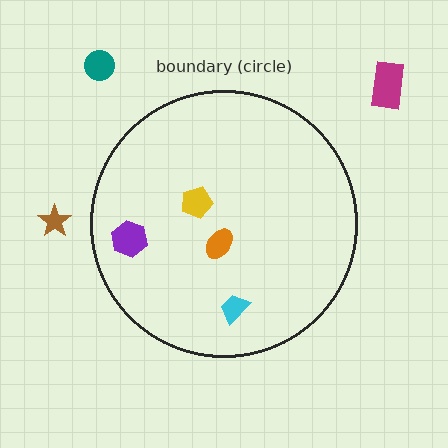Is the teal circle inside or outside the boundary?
Outside.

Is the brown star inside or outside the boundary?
Outside.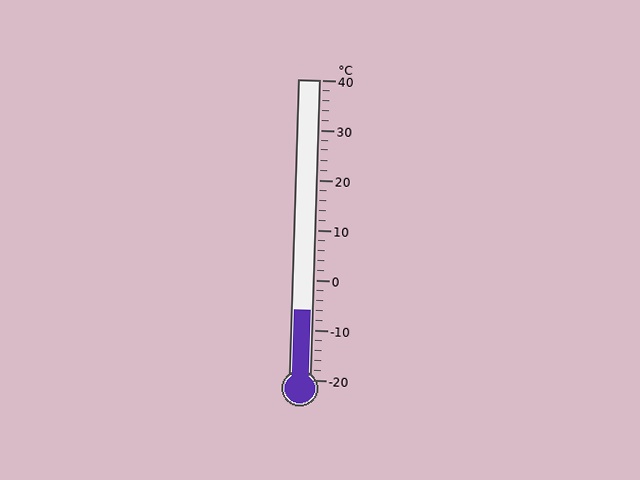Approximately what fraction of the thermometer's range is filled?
The thermometer is filled to approximately 25% of its range.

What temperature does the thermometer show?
The thermometer shows approximately -6°C.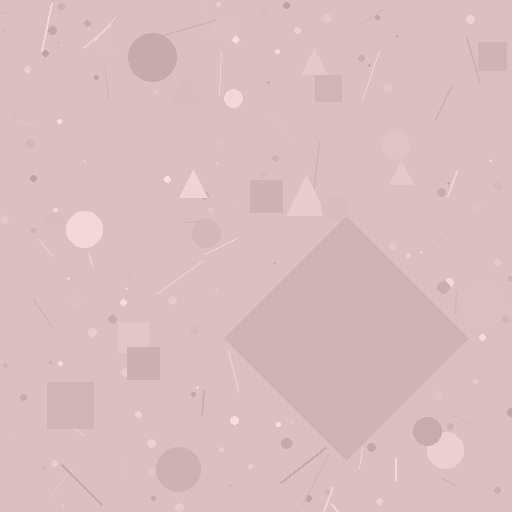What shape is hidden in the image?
A diamond is hidden in the image.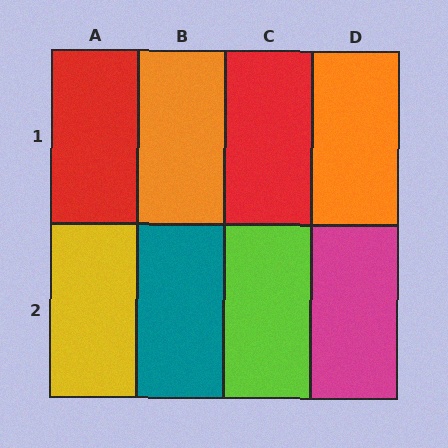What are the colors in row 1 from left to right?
Red, orange, red, orange.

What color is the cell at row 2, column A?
Yellow.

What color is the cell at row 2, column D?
Magenta.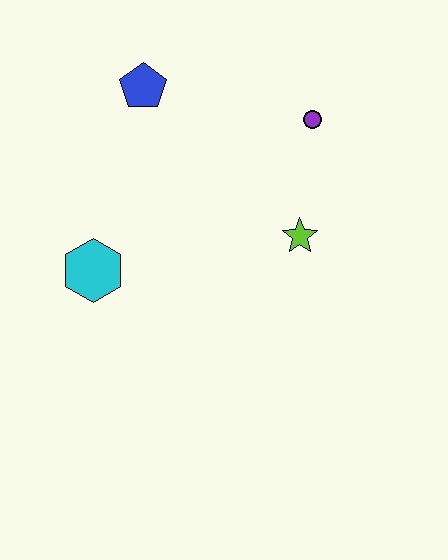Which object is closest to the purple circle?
The lime star is closest to the purple circle.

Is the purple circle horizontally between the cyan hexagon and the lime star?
No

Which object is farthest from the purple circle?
The cyan hexagon is farthest from the purple circle.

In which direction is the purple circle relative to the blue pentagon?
The purple circle is to the right of the blue pentagon.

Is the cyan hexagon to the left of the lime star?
Yes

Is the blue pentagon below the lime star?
No